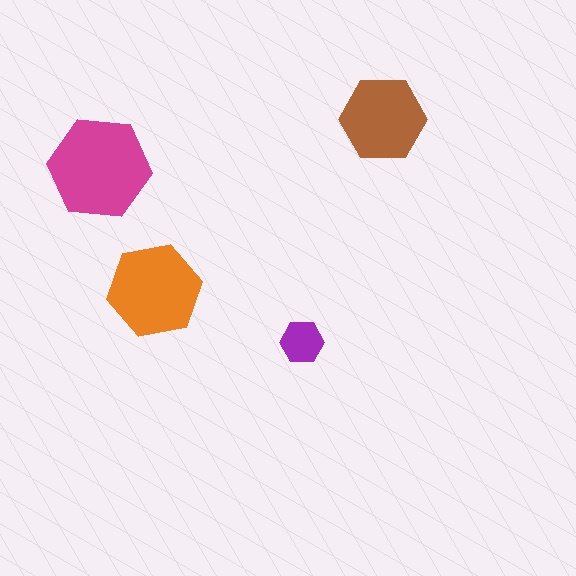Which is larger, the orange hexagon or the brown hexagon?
The orange one.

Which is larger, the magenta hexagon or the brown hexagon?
The magenta one.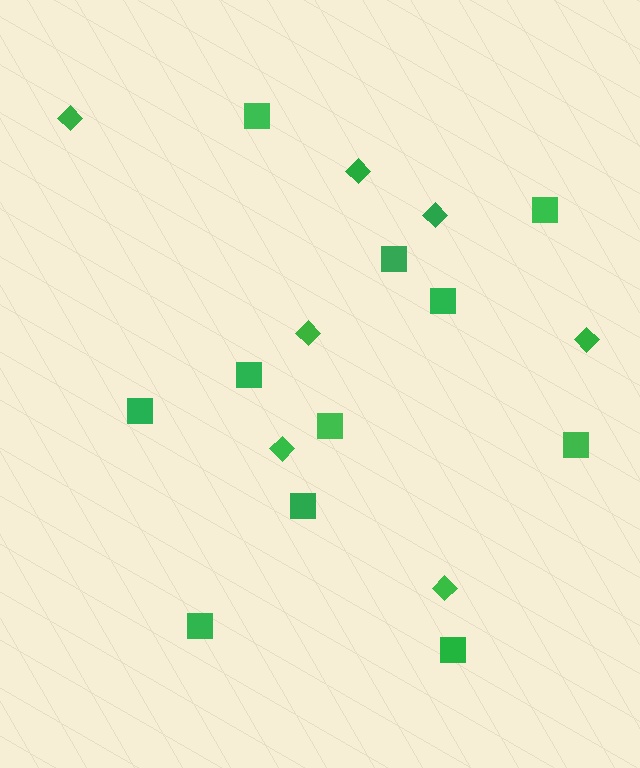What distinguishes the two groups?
There are 2 groups: one group of squares (11) and one group of diamonds (7).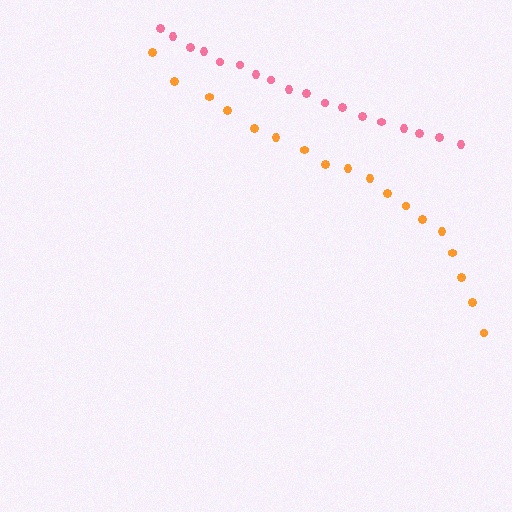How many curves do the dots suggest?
There are 2 distinct paths.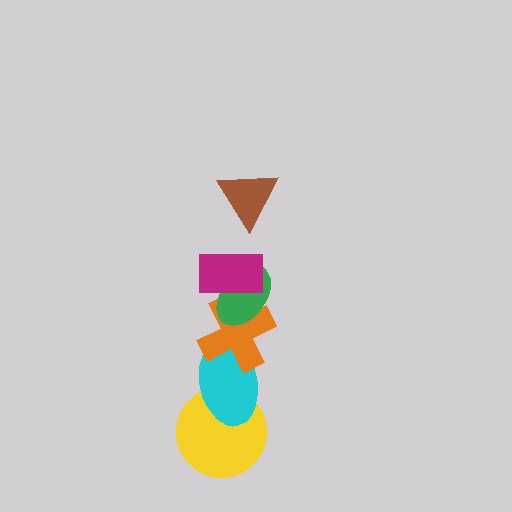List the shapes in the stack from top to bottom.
From top to bottom: the brown triangle, the magenta rectangle, the green ellipse, the orange cross, the cyan ellipse, the yellow circle.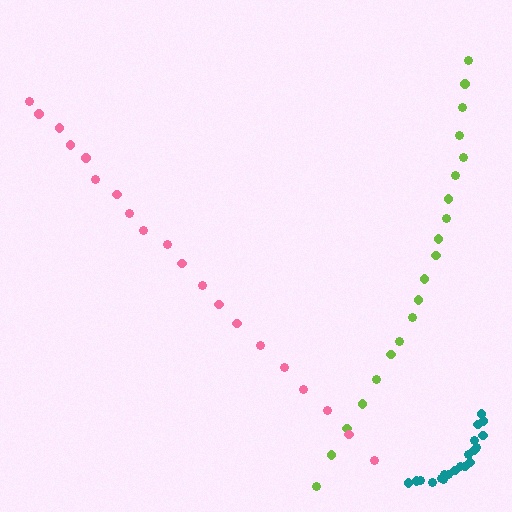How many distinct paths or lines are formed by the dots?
There are 3 distinct paths.